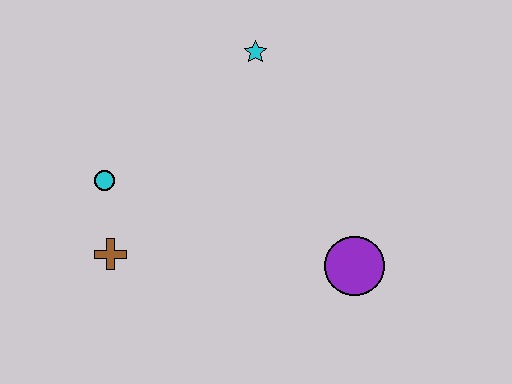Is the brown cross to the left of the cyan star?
Yes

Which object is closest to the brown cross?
The cyan circle is closest to the brown cross.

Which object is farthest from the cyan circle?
The purple circle is farthest from the cyan circle.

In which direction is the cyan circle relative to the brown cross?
The cyan circle is above the brown cross.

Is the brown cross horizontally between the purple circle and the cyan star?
No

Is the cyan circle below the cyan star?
Yes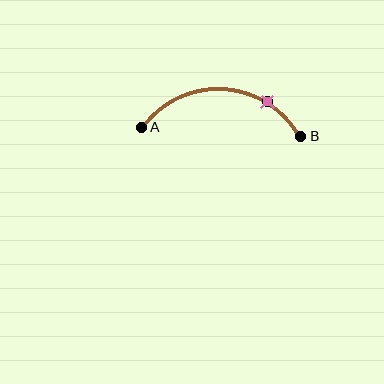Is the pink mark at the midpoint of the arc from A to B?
No. The pink mark lies on the arc but is closer to endpoint B. The arc midpoint would be at the point on the curve equidistant along the arc from both A and B.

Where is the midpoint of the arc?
The arc midpoint is the point on the curve farthest from the straight line joining A and B. It sits above that line.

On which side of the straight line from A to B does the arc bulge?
The arc bulges above the straight line connecting A and B.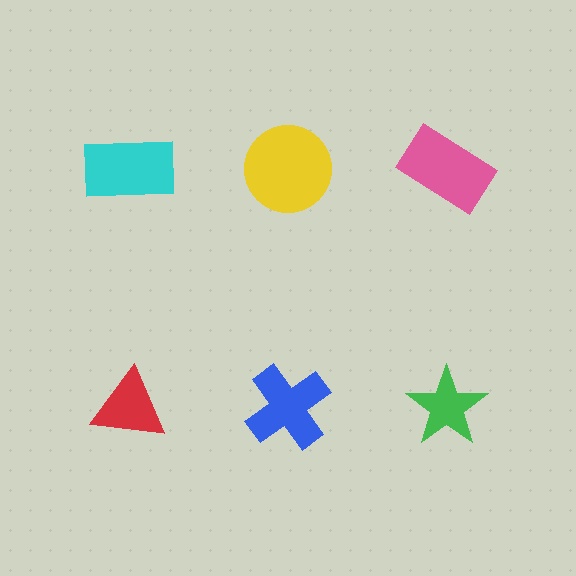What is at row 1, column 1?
A cyan rectangle.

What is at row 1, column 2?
A yellow circle.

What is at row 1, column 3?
A pink rectangle.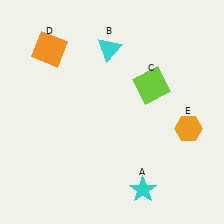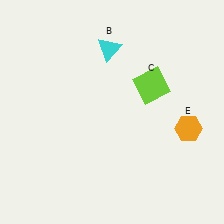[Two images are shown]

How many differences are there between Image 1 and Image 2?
There are 2 differences between the two images.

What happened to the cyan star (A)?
The cyan star (A) was removed in Image 2. It was in the bottom-right area of Image 1.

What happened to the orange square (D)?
The orange square (D) was removed in Image 2. It was in the top-left area of Image 1.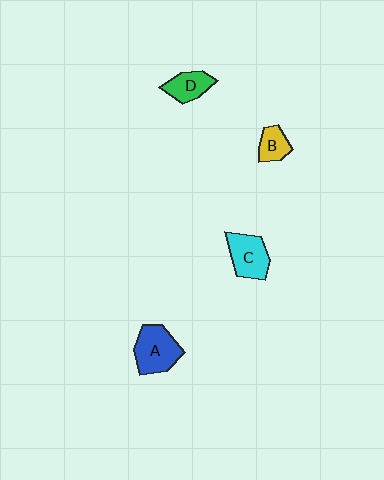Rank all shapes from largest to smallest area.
From largest to smallest: A (blue), C (cyan), D (green), B (yellow).